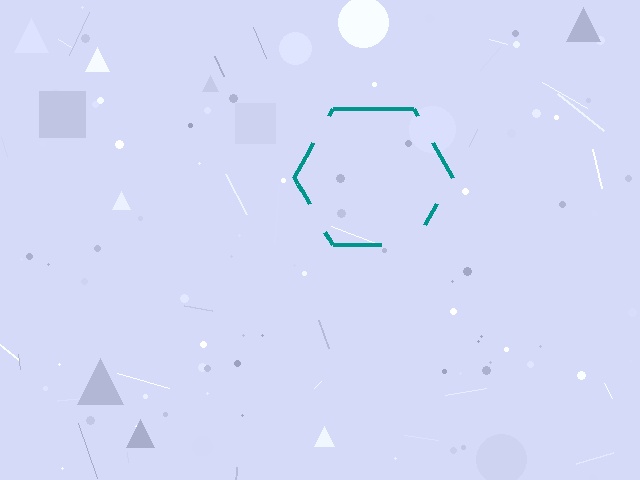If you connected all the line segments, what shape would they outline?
They would outline a hexagon.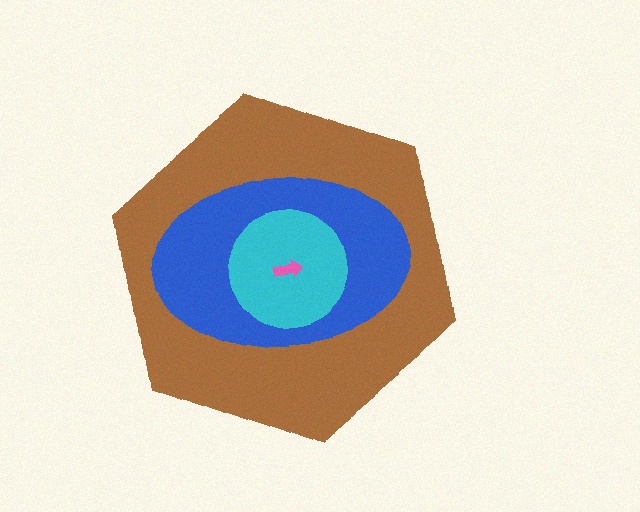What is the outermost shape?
The brown hexagon.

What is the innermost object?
The pink arrow.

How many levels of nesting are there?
4.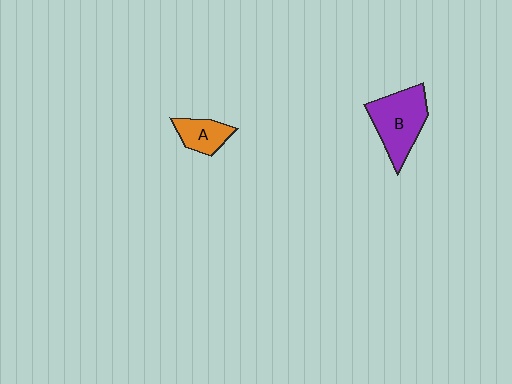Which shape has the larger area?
Shape B (purple).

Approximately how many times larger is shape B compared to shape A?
Approximately 1.9 times.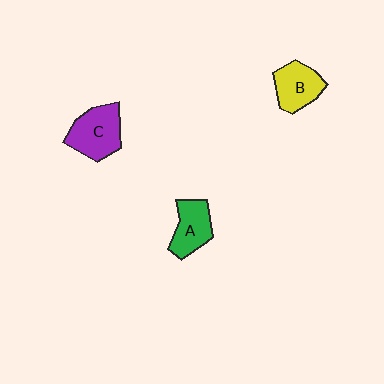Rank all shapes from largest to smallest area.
From largest to smallest: C (purple), B (yellow), A (green).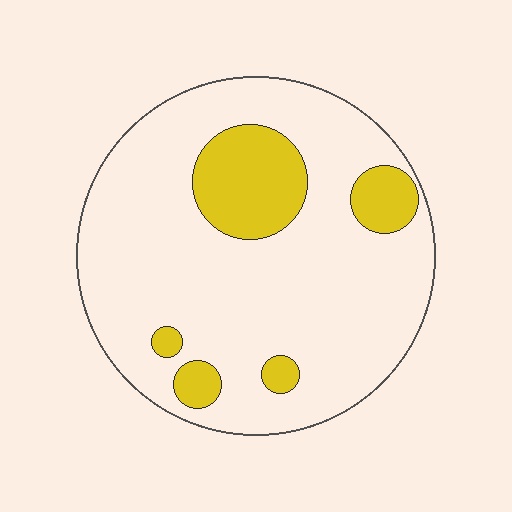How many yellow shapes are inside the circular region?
5.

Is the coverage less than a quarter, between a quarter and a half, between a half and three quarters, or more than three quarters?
Less than a quarter.